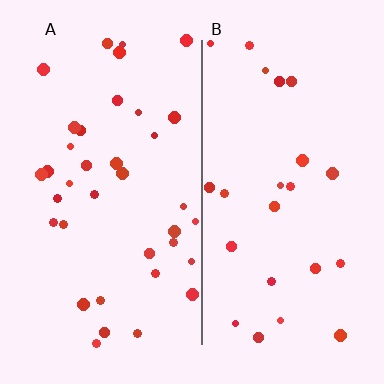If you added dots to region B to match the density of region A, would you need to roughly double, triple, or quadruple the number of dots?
Approximately double.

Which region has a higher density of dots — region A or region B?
A (the left).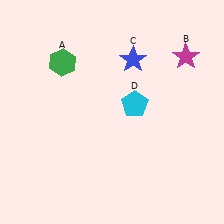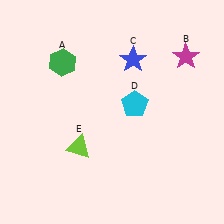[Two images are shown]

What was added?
A lime triangle (E) was added in Image 2.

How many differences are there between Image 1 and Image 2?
There is 1 difference between the two images.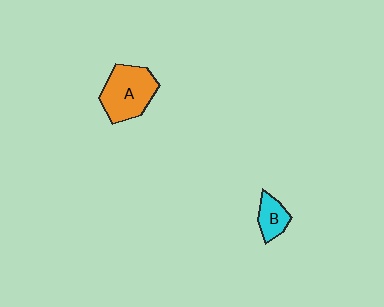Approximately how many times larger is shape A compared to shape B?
Approximately 2.3 times.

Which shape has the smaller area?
Shape B (cyan).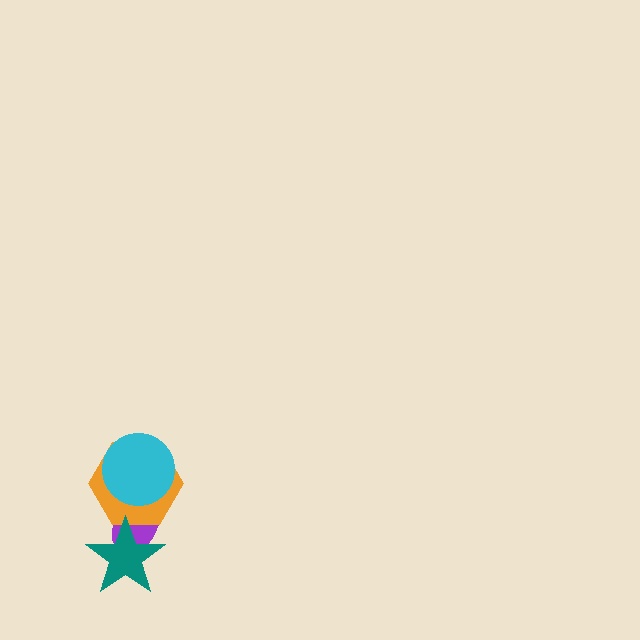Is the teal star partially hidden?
No, no other shape covers it.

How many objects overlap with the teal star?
2 objects overlap with the teal star.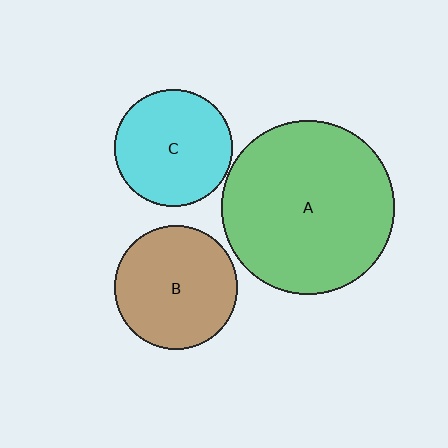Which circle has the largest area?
Circle A (green).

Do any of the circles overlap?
No, none of the circles overlap.